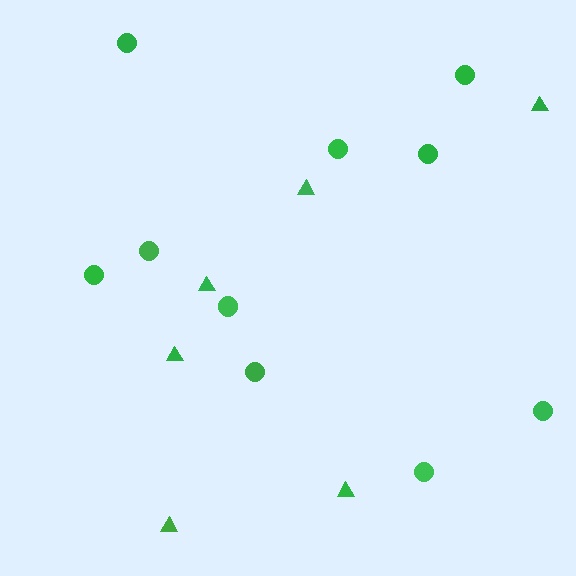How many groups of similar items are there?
There are 2 groups: one group of circles (10) and one group of triangles (6).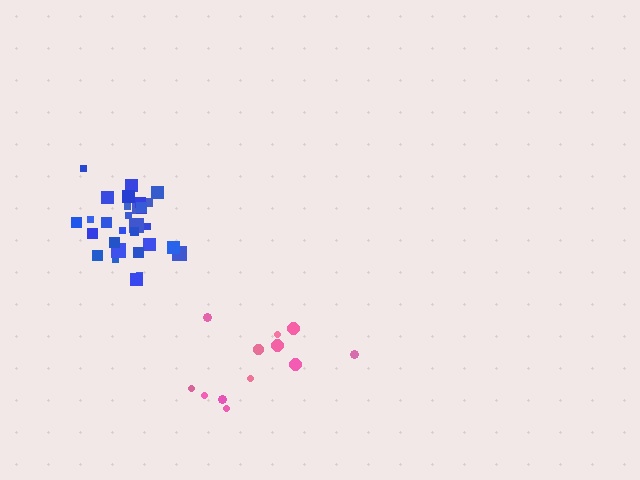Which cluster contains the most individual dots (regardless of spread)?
Blue (30).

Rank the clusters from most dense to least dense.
blue, pink.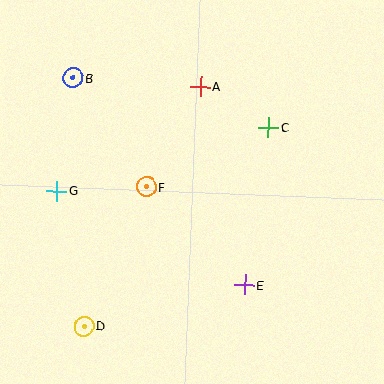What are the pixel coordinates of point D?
Point D is at (84, 326).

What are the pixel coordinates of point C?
Point C is at (268, 127).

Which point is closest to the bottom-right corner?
Point E is closest to the bottom-right corner.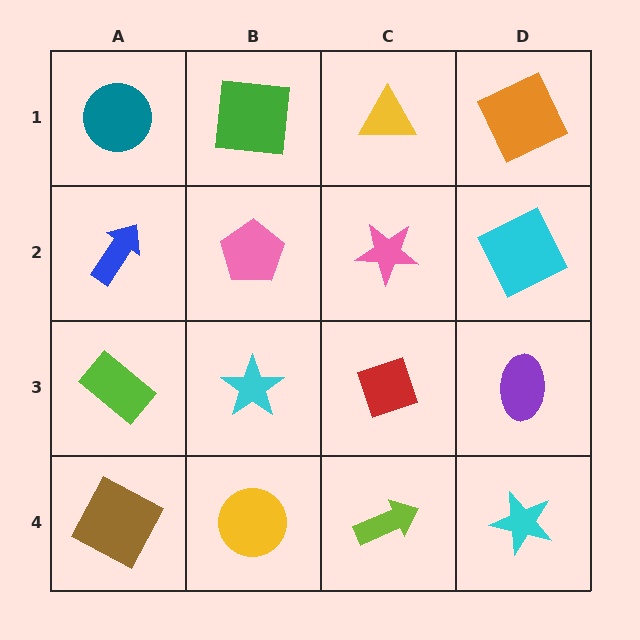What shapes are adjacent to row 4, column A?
A lime rectangle (row 3, column A), a yellow circle (row 4, column B).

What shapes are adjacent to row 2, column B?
A green square (row 1, column B), a cyan star (row 3, column B), a blue arrow (row 2, column A), a pink star (row 2, column C).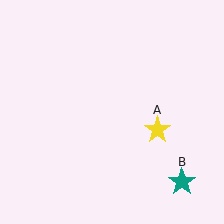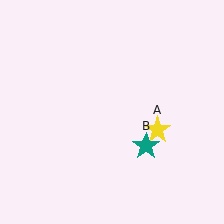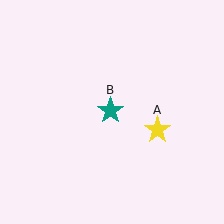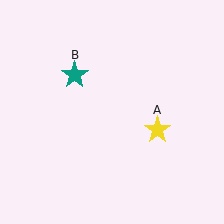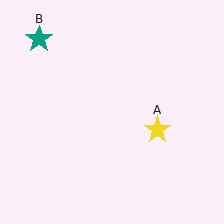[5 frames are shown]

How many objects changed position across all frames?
1 object changed position: teal star (object B).